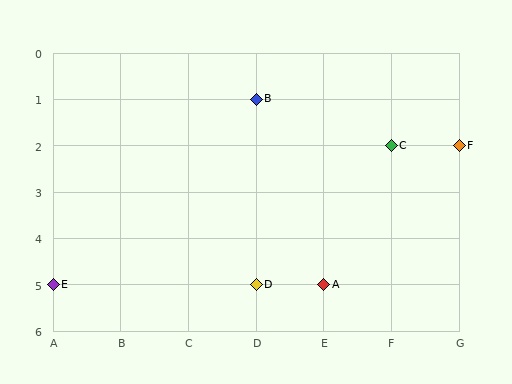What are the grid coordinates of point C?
Point C is at grid coordinates (F, 2).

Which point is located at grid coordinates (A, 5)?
Point E is at (A, 5).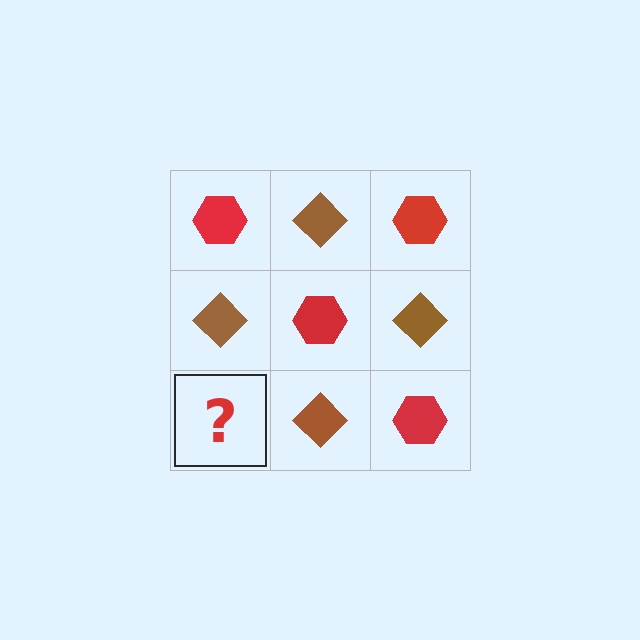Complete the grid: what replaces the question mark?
The question mark should be replaced with a red hexagon.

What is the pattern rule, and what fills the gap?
The rule is that it alternates red hexagon and brown diamond in a checkerboard pattern. The gap should be filled with a red hexagon.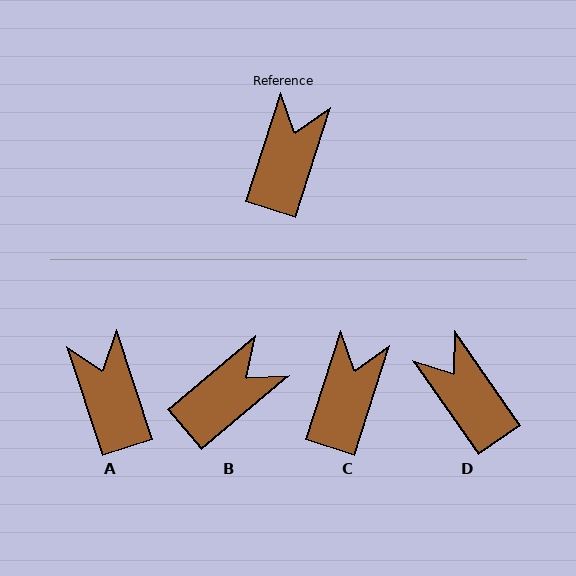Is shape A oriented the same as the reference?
No, it is off by about 36 degrees.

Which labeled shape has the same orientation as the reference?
C.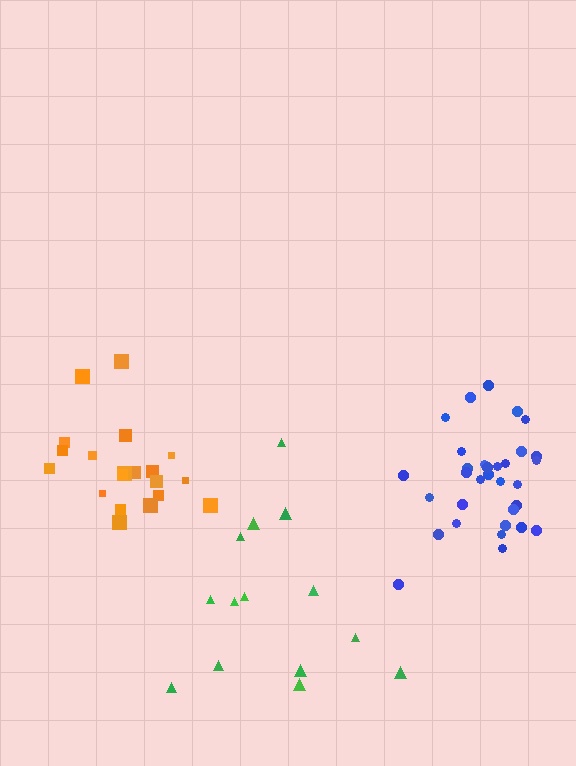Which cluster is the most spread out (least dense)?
Green.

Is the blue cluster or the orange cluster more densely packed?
Blue.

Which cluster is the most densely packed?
Blue.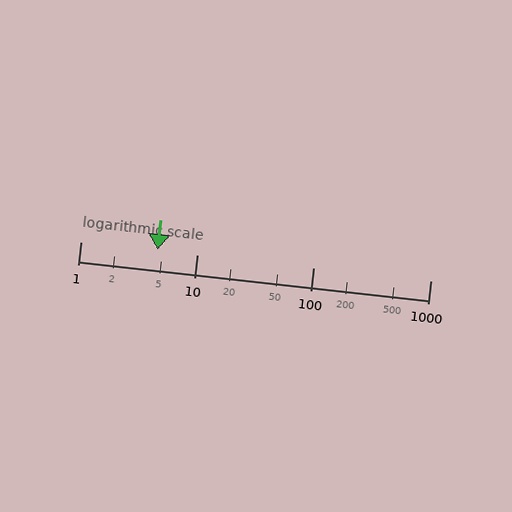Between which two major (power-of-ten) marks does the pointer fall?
The pointer is between 1 and 10.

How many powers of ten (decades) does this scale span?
The scale spans 3 decades, from 1 to 1000.